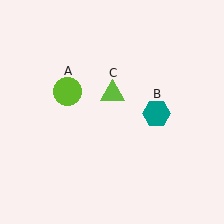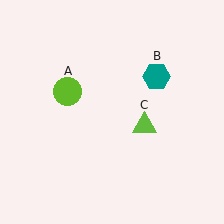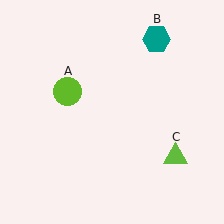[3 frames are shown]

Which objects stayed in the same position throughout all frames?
Lime circle (object A) remained stationary.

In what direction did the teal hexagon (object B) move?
The teal hexagon (object B) moved up.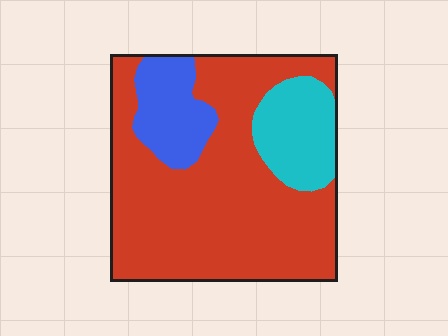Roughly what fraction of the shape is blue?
Blue takes up about one eighth (1/8) of the shape.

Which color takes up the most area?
Red, at roughly 70%.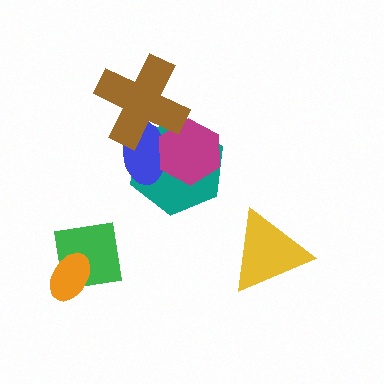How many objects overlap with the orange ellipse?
1 object overlaps with the orange ellipse.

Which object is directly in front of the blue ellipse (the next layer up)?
The magenta hexagon is directly in front of the blue ellipse.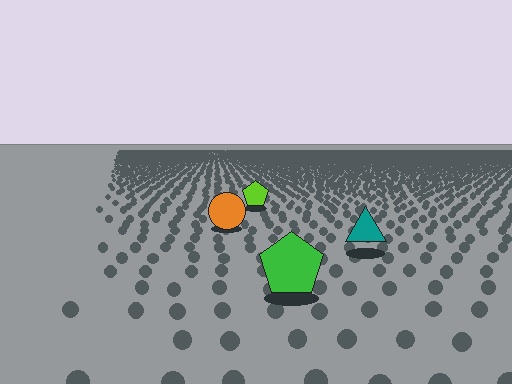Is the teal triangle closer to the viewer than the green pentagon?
No. The green pentagon is closer — you can tell from the texture gradient: the ground texture is coarser near it.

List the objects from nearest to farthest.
From nearest to farthest: the green pentagon, the teal triangle, the orange circle, the lime pentagon.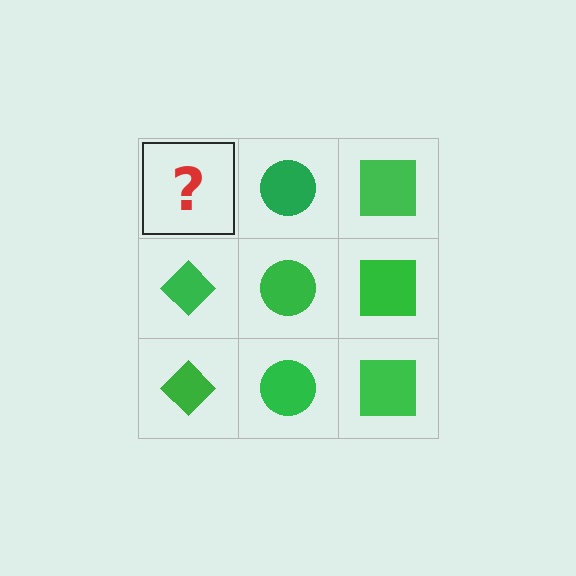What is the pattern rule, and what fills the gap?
The rule is that each column has a consistent shape. The gap should be filled with a green diamond.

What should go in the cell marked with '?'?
The missing cell should contain a green diamond.